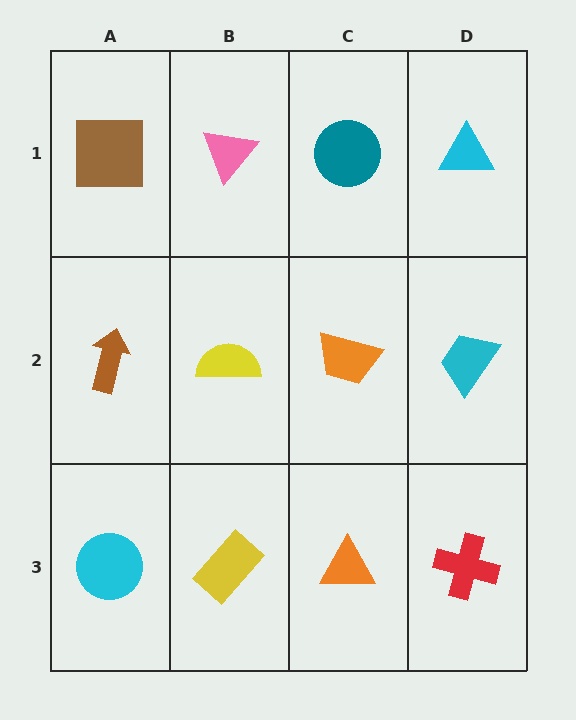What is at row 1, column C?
A teal circle.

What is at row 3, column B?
A yellow rectangle.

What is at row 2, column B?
A yellow semicircle.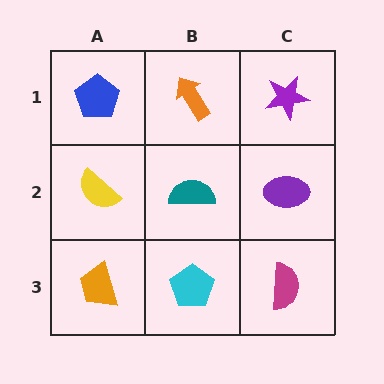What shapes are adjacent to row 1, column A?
A yellow semicircle (row 2, column A), an orange arrow (row 1, column B).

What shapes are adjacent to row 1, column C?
A purple ellipse (row 2, column C), an orange arrow (row 1, column B).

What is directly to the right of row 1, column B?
A purple star.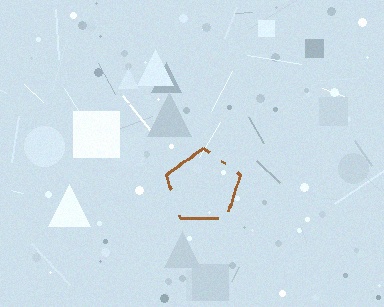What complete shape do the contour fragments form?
The contour fragments form a pentagon.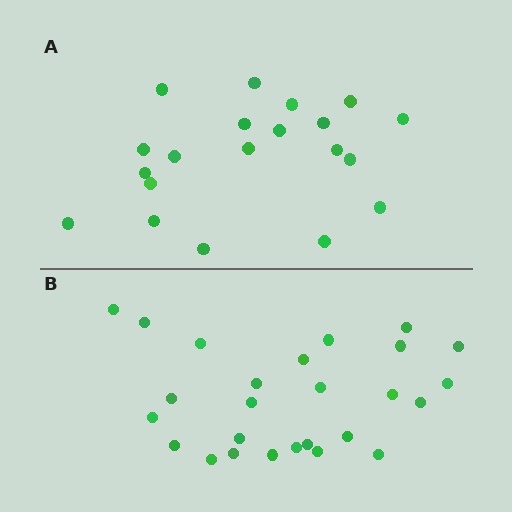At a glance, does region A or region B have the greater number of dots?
Region B (the bottom region) has more dots.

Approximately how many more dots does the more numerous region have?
Region B has about 6 more dots than region A.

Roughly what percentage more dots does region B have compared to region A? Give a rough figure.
About 30% more.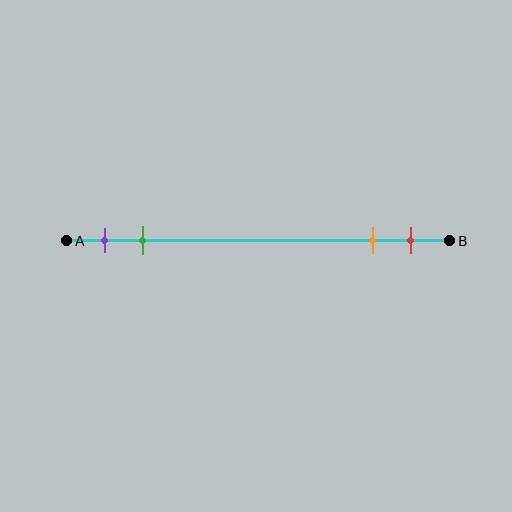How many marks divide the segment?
There are 4 marks dividing the segment.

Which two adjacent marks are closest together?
The orange and red marks are the closest adjacent pair.